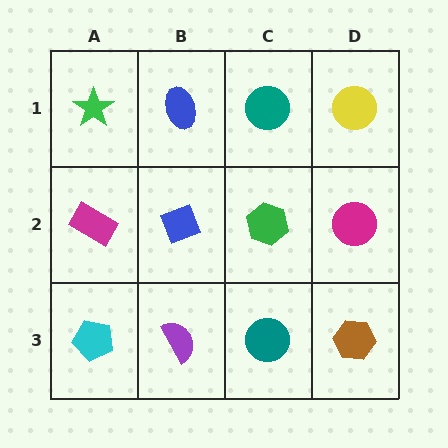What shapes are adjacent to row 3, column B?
A blue diamond (row 2, column B), a cyan pentagon (row 3, column A), a teal circle (row 3, column C).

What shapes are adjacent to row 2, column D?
A yellow circle (row 1, column D), a brown hexagon (row 3, column D), a green hexagon (row 2, column C).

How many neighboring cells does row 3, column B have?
3.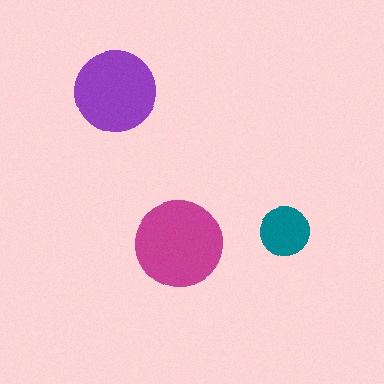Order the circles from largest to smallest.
the magenta one, the purple one, the teal one.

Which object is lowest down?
The magenta circle is bottommost.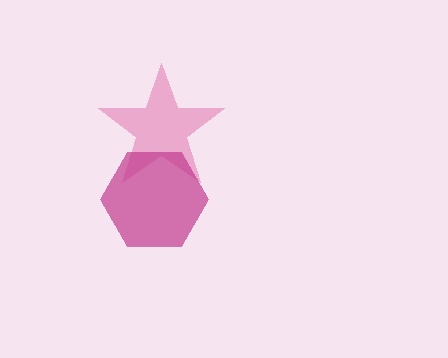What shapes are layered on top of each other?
The layered shapes are: a pink star, a magenta hexagon.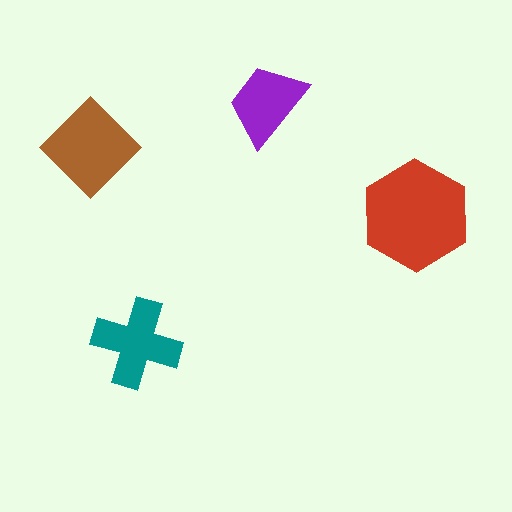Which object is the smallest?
The purple trapezoid.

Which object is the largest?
The red hexagon.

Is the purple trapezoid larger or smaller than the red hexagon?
Smaller.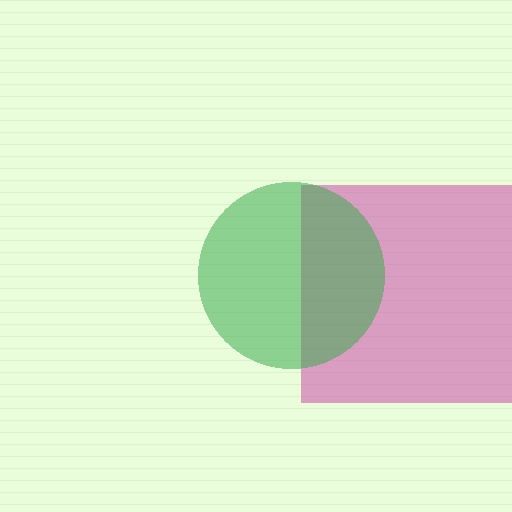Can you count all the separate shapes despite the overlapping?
Yes, there are 2 separate shapes.